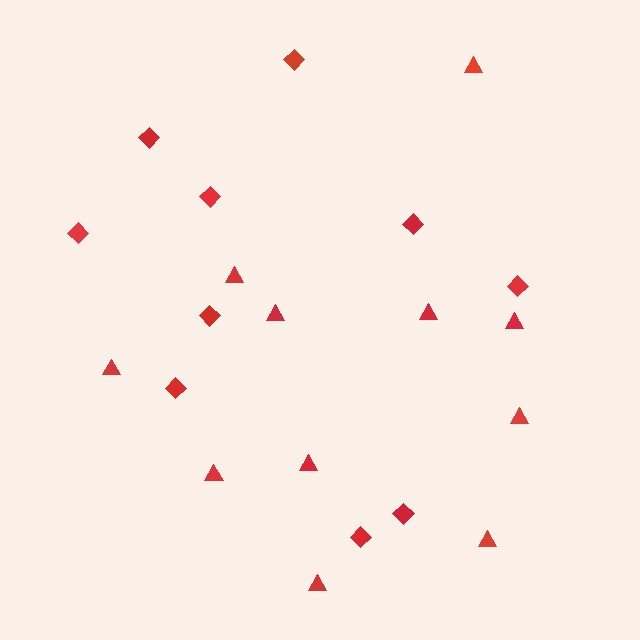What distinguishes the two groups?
There are 2 groups: one group of diamonds (10) and one group of triangles (11).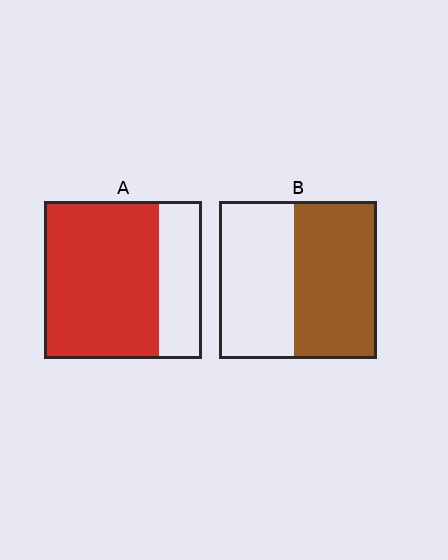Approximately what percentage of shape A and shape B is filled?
A is approximately 75% and B is approximately 55%.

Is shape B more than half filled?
Roughly half.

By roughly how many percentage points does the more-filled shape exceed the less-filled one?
By roughly 20 percentage points (A over B).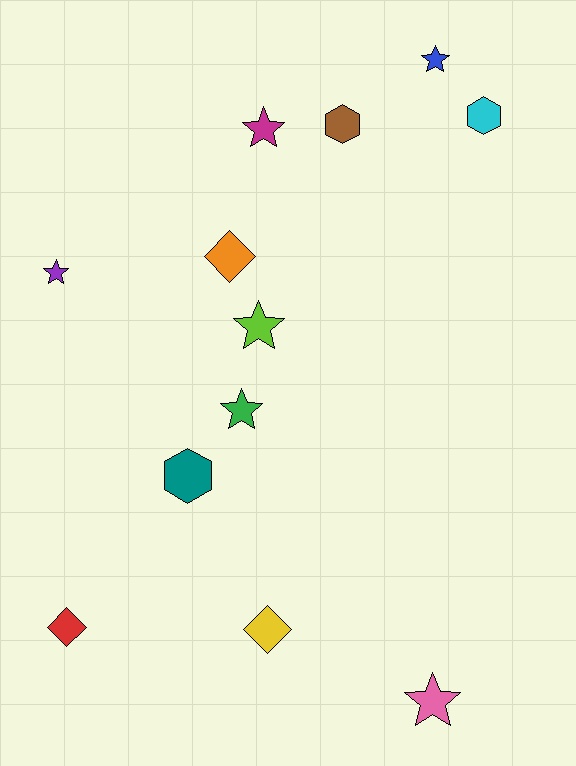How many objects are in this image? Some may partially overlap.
There are 12 objects.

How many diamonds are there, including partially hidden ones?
There are 3 diamonds.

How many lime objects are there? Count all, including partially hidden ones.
There is 1 lime object.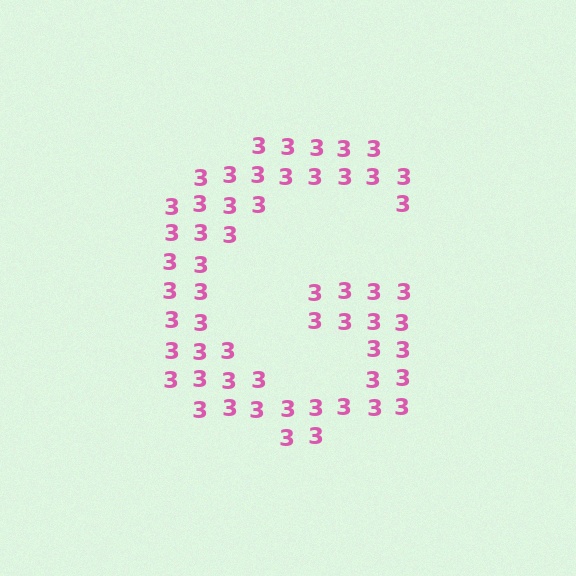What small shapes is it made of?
It is made of small digit 3's.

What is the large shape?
The large shape is the letter G.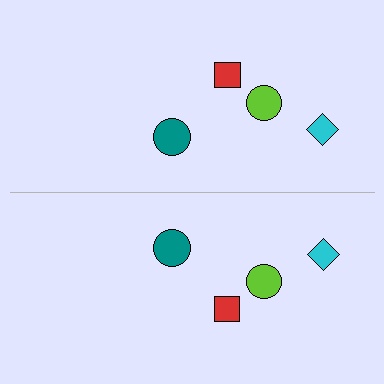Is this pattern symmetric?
Yes, this pattern has bilateral (reflection) symmetry.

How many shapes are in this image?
There are 8 shapes in this image.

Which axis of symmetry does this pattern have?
The pattern has a horizontal axis of symmetry running through the center of the image.